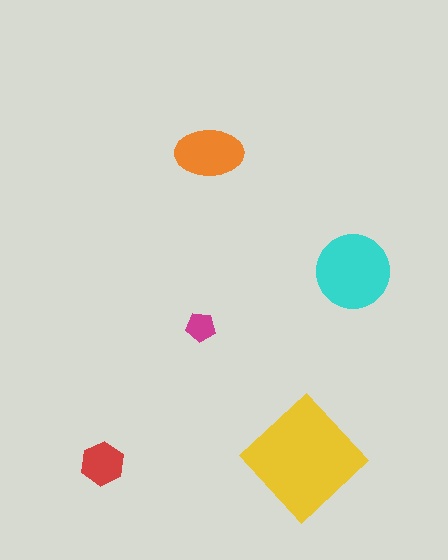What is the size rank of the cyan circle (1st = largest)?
2nd.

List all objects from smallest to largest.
The magenta pentagon, the red hexagon, the orange ellipse, the cyan circle, the yellow diamond.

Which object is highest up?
The orange ellipse is topmost.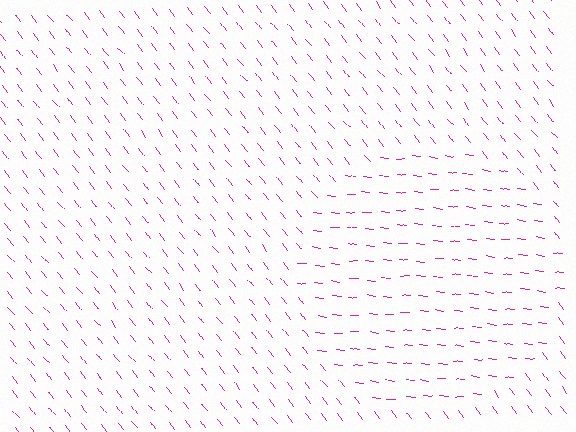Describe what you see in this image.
The image is filled with small magenta line segments. A circle region in the image has lines oriented differently from the surrounding lines, creating a visible texture boundary.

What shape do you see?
I see a circle.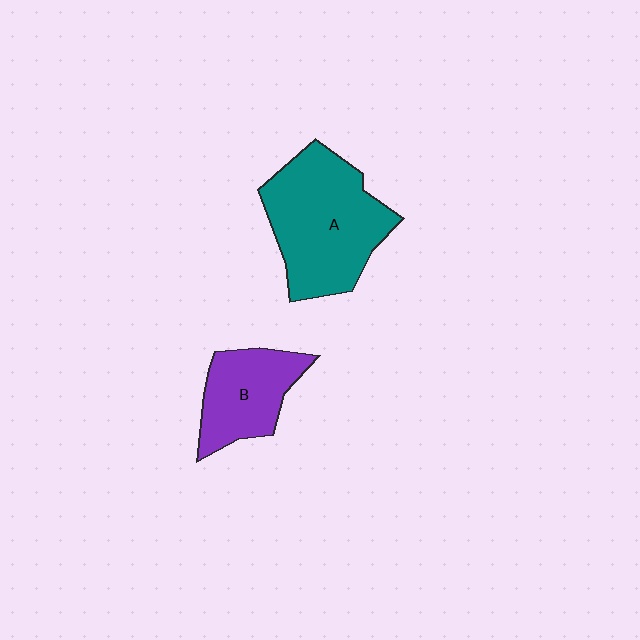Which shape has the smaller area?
Shape B (purple).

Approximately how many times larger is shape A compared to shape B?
Approximately 1.7 times.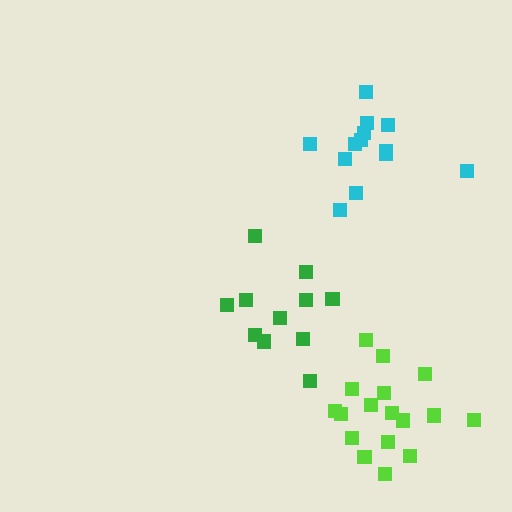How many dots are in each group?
Group 1: 11 dots, Group 2: 17 dots, Group 3: 13 dots (41 total).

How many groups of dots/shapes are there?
There are 3 groups.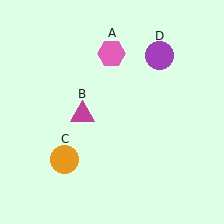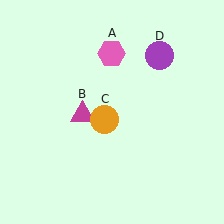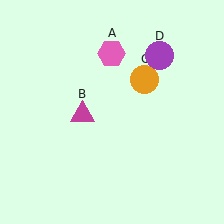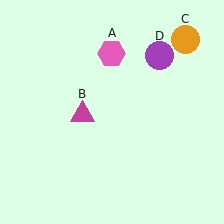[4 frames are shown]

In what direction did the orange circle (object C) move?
The orange circle (object C) moved up and to the right.